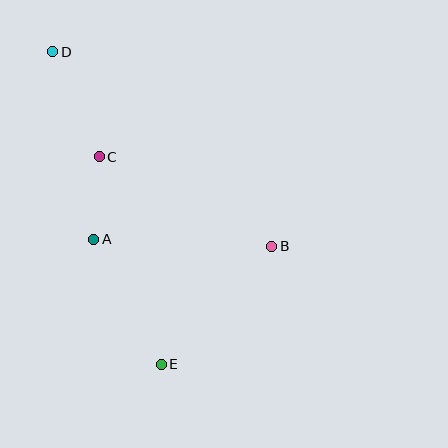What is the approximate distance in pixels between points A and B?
The distance between A and B is approximately 178 pixels.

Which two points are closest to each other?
Points A and C are closest to each other.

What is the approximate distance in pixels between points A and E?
The distance between A and E is approximately 142 pixels.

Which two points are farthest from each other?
Points D and E are farthest from each other.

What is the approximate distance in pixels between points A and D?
The distance between A and D is approximately 192 pixels.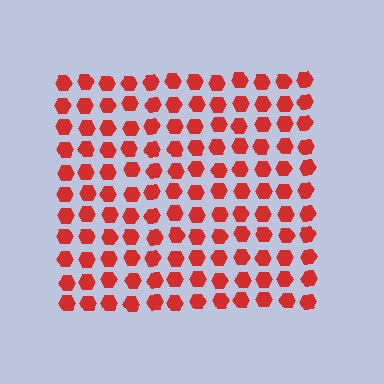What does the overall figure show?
The overall figure shows a square.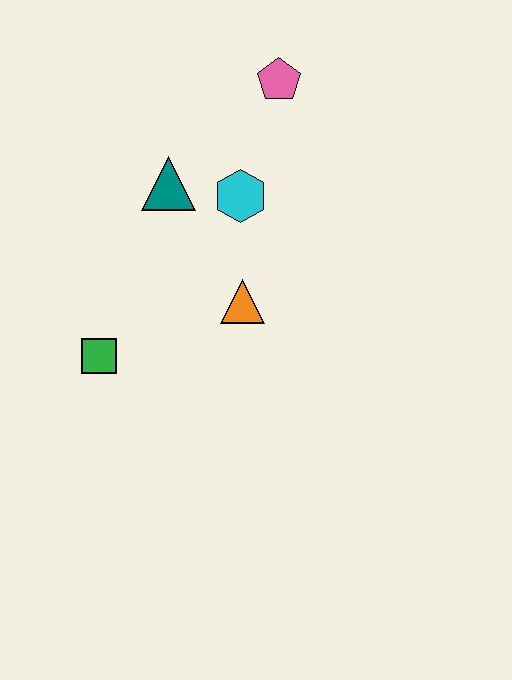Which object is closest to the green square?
The orange triangle is closest to the green square.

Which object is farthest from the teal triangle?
The green square is farthest from the teal triangle.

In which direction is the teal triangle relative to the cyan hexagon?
The teal triangle is to the left of the cyan hexagon.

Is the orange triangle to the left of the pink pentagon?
Yes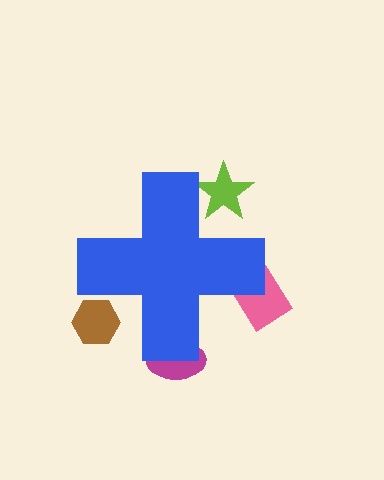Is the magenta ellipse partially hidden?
Yes, the magenta ellipse is partially hidden behind the blue cross.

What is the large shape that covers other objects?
A blue cross.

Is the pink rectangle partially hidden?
Yes, the pink rectangle is partially hidden behind the blue cross.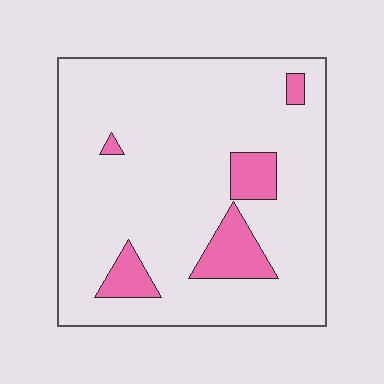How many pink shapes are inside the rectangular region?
5.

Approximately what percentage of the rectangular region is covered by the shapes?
Approximately 10%.